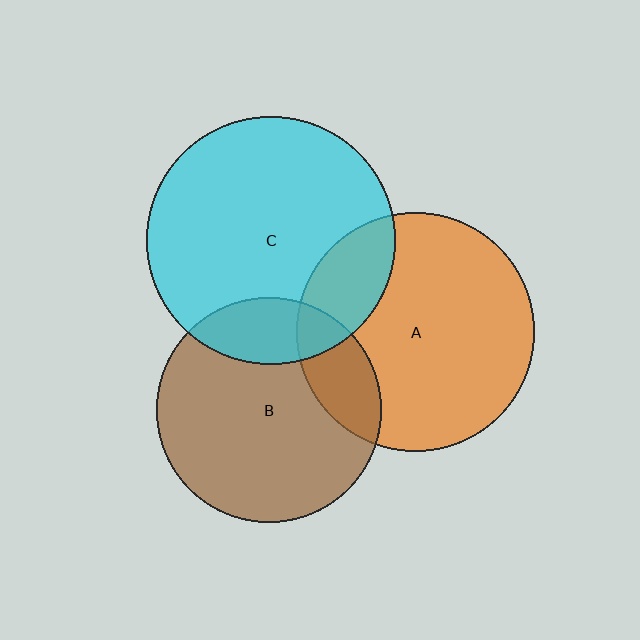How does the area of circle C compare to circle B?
Approximately 1.2 times.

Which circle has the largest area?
Circle C (cyan).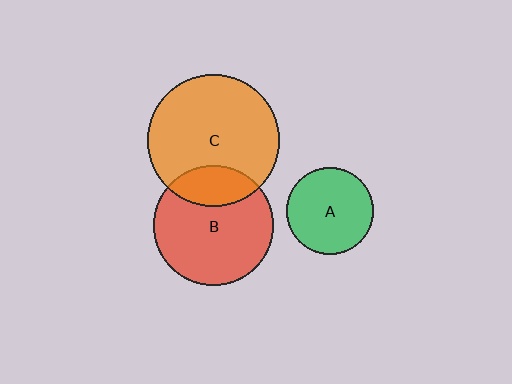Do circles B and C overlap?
Yes.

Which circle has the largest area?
Circle C (orange).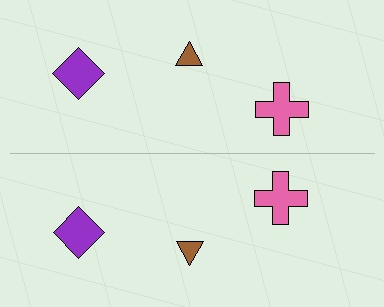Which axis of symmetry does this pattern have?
The pattern has a horizontal axis of symmetry running through the center of the image.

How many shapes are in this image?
There are 6 shapes in this image.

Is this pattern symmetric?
Yes, this pattern has bilateral (reflection) symmetry.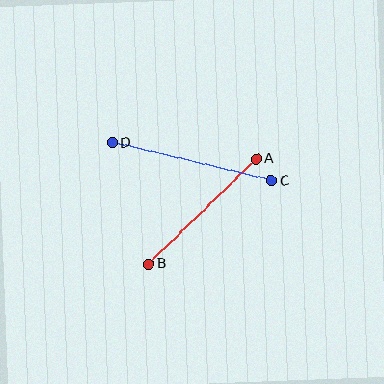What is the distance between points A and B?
The distance is approximately 151 pixels.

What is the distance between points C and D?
The distance is approximately 164 pixels.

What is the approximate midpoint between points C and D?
The midpoint is at approximately (192, 162) pixels.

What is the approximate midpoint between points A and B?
The midpoint is at approximately (202, 211) pixels.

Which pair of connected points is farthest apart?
Points C and D are farthest apart.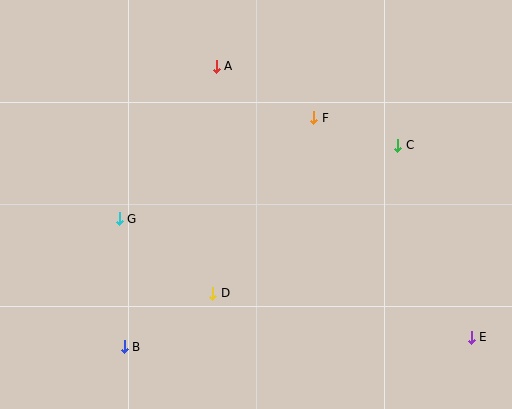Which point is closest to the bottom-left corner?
Point B is closest to the bottom-left corner.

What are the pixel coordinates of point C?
Point C is at (398, 145).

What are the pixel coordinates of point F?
Point F is at (314, 118).